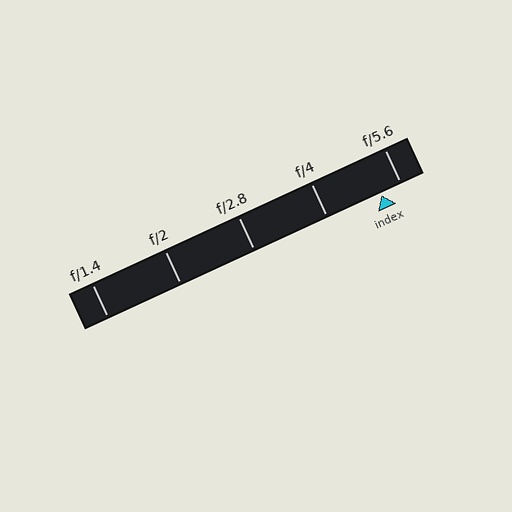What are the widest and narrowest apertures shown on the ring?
The widest aperture shown is f/1.4 and the narrowest is f/5.6.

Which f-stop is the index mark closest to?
The index mark is closest to f/5.6.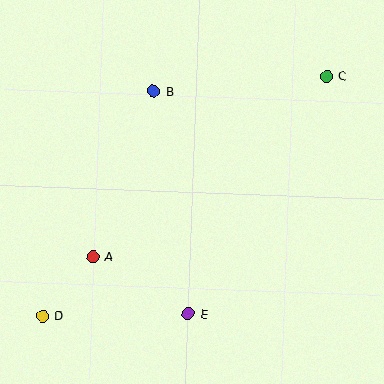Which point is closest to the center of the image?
Point B at (153, 91) is closest to the center.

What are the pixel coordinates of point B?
Point B is at (153, 91).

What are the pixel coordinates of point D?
Point D is at (43, 316).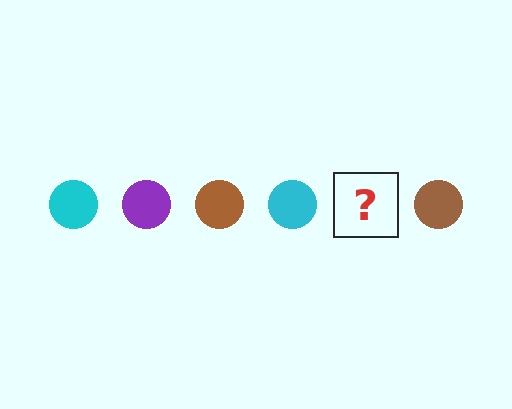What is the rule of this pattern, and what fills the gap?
The rule is that the pattern cycles through cyan, purple, brown circles. The gap should be filled with a purple circle.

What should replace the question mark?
The question mark should be replaced with a purple circle.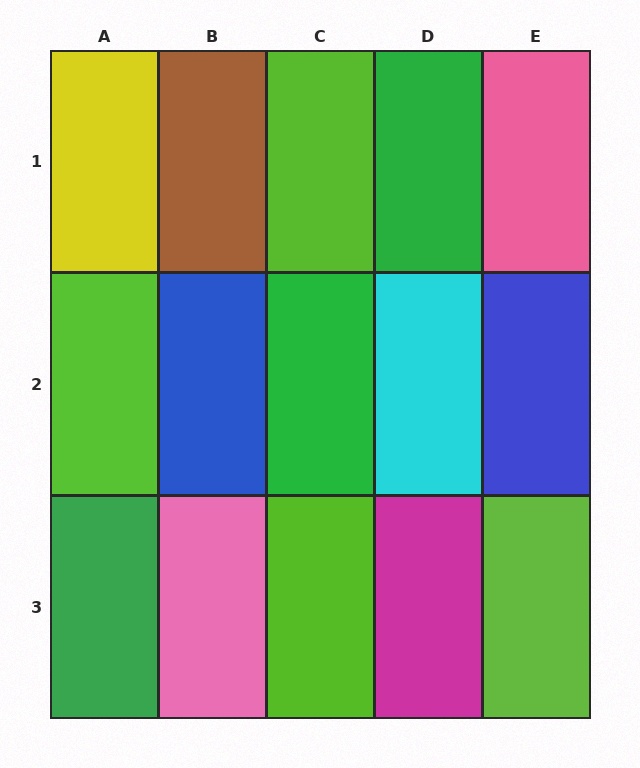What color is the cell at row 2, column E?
Blue.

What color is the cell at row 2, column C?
Green.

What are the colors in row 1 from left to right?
Yellow, brown, lime, green, pink.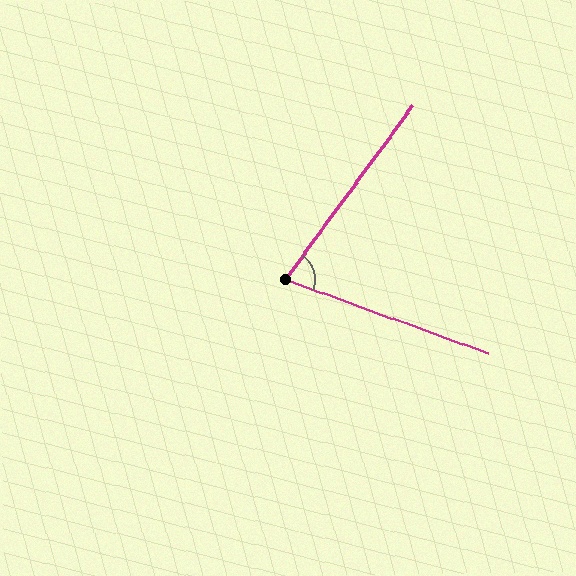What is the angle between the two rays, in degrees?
Approximately 74 degrees.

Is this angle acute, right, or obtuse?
It is acute.